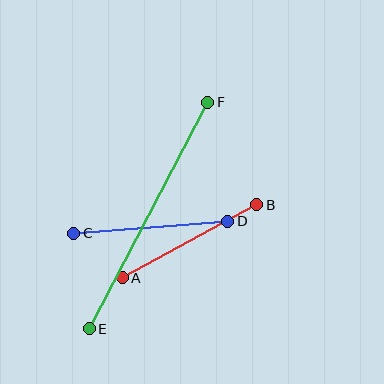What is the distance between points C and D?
The distance is approximately 155 pixels.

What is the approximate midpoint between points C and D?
The midpoint is at approximately (151, 227) pixels.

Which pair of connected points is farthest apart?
Points E and F are farthest apart.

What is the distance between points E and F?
The distance is approximately 255 pixels.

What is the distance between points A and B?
The distance is approximately 153 pixels.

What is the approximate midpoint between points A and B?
The midpoint is at approximately (190, 241) pixels.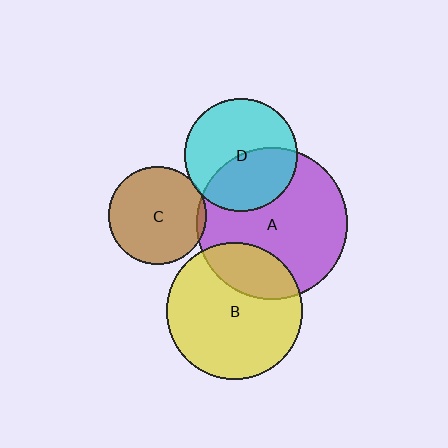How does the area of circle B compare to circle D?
Approximately 1.5 times.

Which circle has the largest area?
Circle A (purple).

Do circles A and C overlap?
Yes.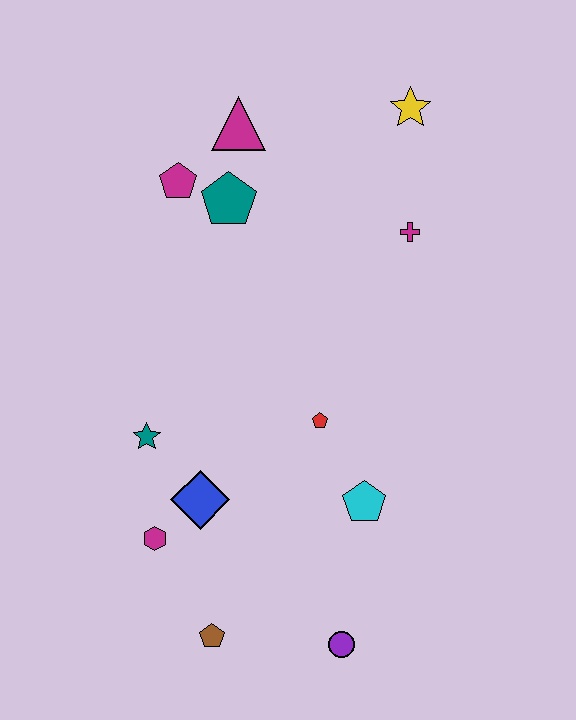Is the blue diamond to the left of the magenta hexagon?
No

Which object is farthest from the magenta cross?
The brown pentagon is farthest from the magenta cross.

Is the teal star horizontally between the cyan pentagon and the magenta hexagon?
No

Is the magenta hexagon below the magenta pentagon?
Yes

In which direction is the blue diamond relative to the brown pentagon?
The blue diamond is above the brown pentagon.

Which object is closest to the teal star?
The blue diamond is closest to the teal star.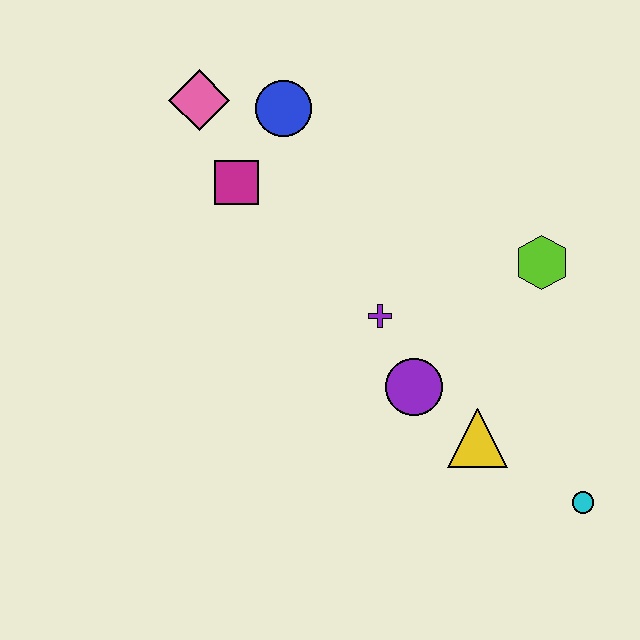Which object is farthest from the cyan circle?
The pink diamond is farthest from the cyan circle.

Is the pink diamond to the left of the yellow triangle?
Yes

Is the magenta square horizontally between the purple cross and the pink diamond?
Yes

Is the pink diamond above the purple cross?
Yes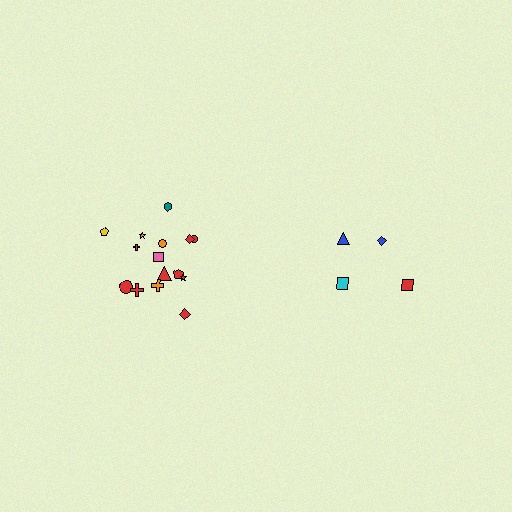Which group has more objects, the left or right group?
The left group.